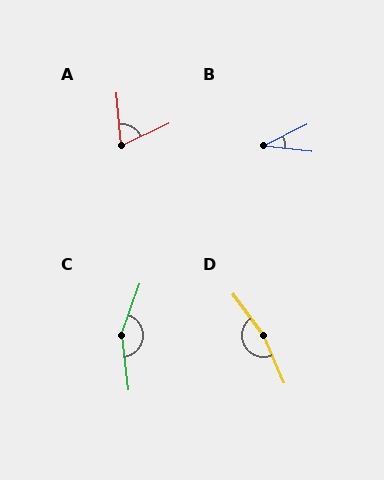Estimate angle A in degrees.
Approximately 69 degrees.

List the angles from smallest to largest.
B (32°), A (69°), C (153°), D (167°).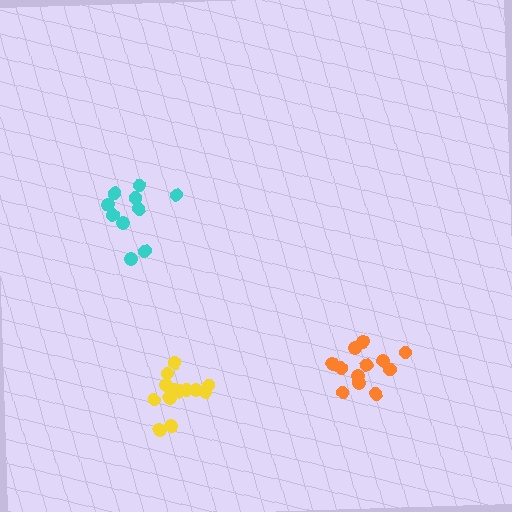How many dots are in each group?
Group 1: 10 dots, Group 2: 13 dots, Group 3: 13 dots (36 total).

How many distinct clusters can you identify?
There are 3 distinct clusters.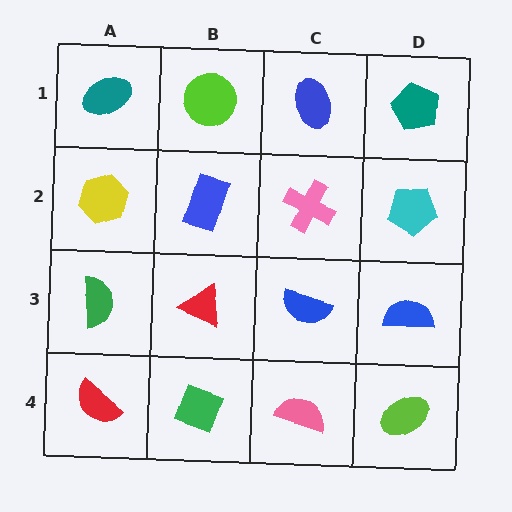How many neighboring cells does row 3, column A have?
3.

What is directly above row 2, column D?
A teal pentagon.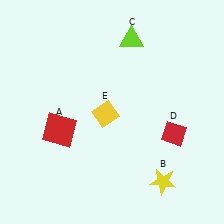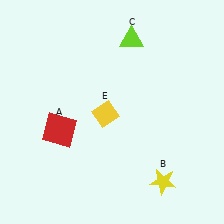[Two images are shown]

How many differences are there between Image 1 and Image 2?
There is 1 difference between the two images.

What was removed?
The red diamond (D) was removed in Image 2.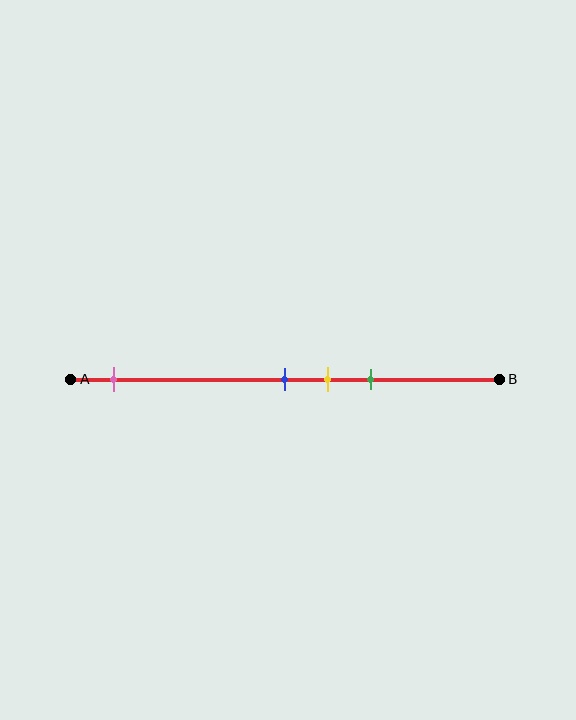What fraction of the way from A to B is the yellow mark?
The yellow mark is approximately 60% (0.6) of the way from A to B.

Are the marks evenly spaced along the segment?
No, the marks are not evenly spaced.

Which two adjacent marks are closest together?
The blue and yellow marks are the closest adjacent pair.